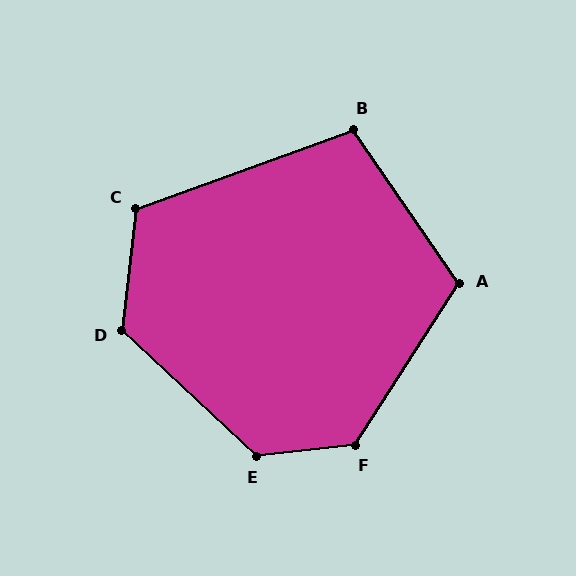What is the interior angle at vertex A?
Approximately 113 degrees (obtuse).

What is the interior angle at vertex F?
Approximately 129 degrees (obtuse).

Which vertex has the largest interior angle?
E, at approximately 131 degrees.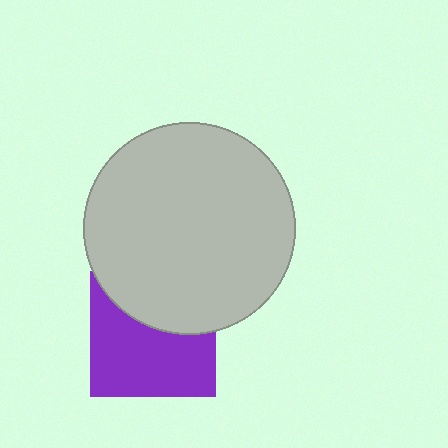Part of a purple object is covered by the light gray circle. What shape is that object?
It is a square.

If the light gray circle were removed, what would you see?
You would see the complete purple square.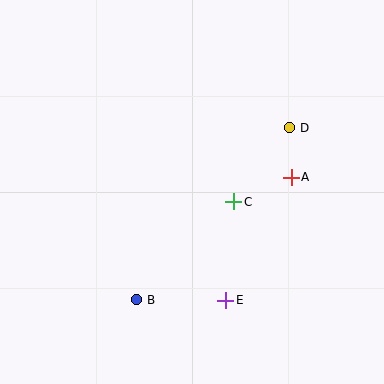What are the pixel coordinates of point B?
Point B is at (137, 300).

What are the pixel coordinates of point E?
Point E is at (226, 300).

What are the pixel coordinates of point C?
Point C is at (234, 202).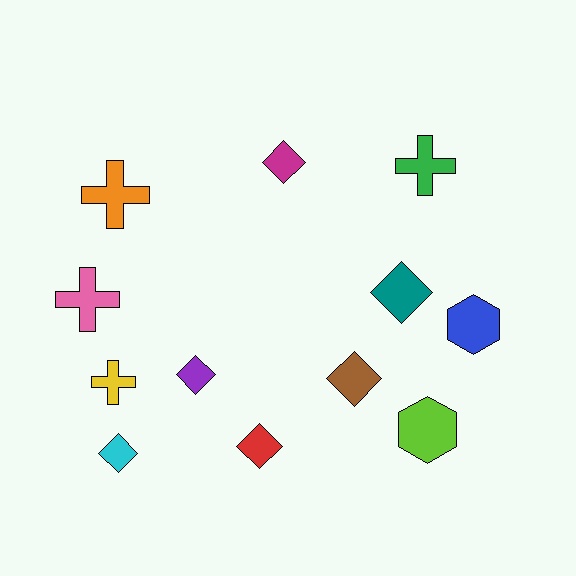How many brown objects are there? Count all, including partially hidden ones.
There is 1 brown object.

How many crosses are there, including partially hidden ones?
There are 4 crosses.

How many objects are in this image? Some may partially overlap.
There are 12 objects.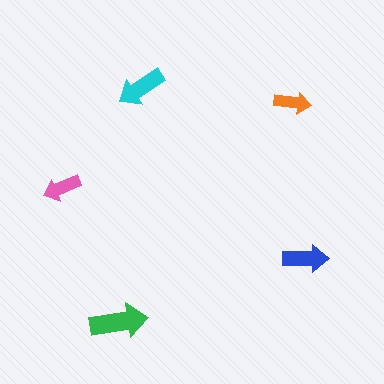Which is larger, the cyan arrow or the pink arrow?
The cyan one.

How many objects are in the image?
There are 5 objects in the image.